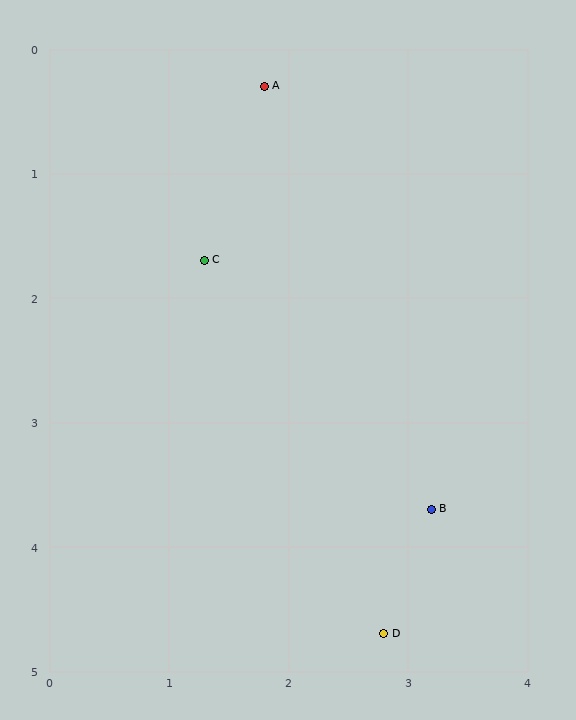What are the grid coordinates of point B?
Point B is at approximately (3.2, 3.7).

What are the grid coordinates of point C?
Point C is at approximately (1.3, 1.7).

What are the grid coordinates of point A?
Point A is at approximately (1.8, 0.3).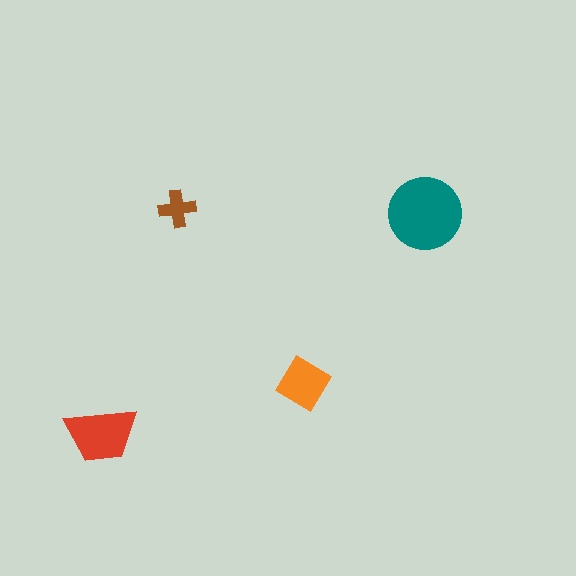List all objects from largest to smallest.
The teal circle, the red trapezoid, the orange diamond, the brown cross.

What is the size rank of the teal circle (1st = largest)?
1st.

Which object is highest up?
The brown cross is topmost.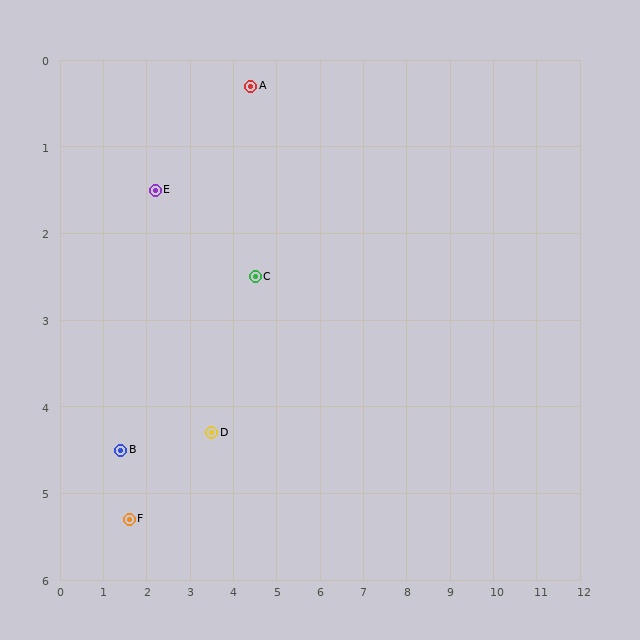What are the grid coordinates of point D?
Point D is at approximately (3.5, 4.3).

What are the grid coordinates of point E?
Point E is at approximately (2.2, 1.5).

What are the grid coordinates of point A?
Point A is at approximately (4.4, 0.3).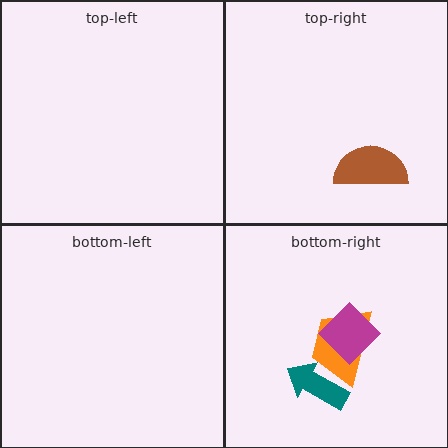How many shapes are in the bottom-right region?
3.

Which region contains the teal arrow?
The bottom-right region.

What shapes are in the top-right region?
The brown semicircle.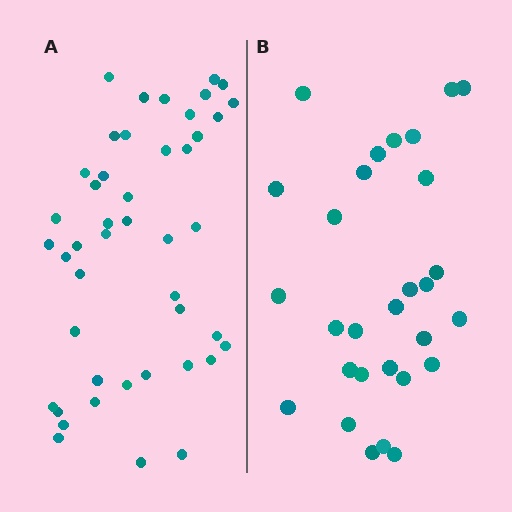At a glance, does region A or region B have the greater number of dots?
Region A (the left region) has more dots.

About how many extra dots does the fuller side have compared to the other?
Region A has approximately 15 more dots than region B.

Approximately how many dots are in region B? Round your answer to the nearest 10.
About 30 dots. (The exact count is 29, which rounds to 30.)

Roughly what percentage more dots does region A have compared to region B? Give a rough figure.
About 55% more.